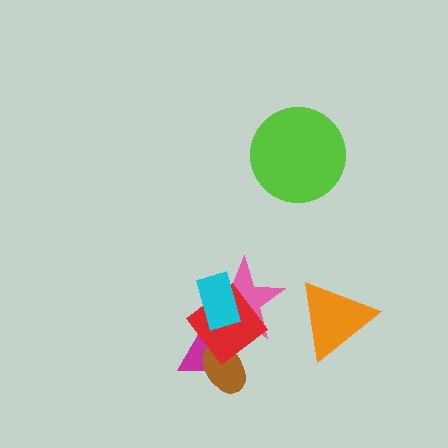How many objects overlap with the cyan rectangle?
3 objects overlap with the cyan rectangle.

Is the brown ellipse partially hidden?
Yes, it is partially covered by another shape.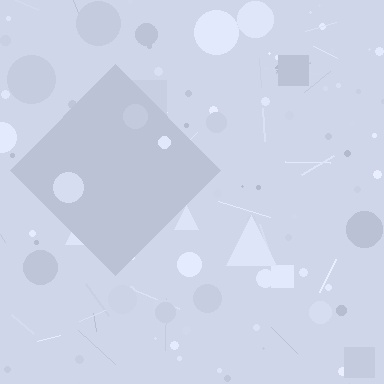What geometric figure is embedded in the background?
A diamond is embedded in the background.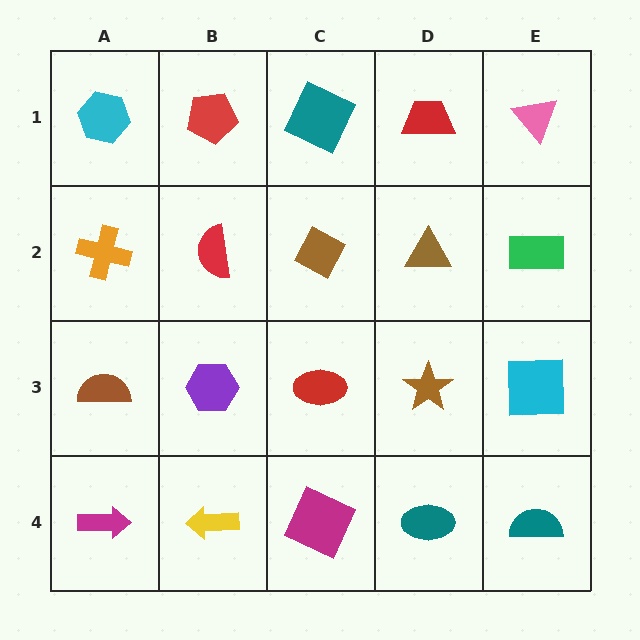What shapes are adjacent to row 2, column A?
A cyan hexagon (row 1, column A), a brown semicircle (row 3, column A), a red semicircle (row 2, column B).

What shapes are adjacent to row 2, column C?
A teal square (row 1, column C), a red ellipse (row 3, column C), a red semicircle (row 2, column B), a brown triangle (row 2, column D).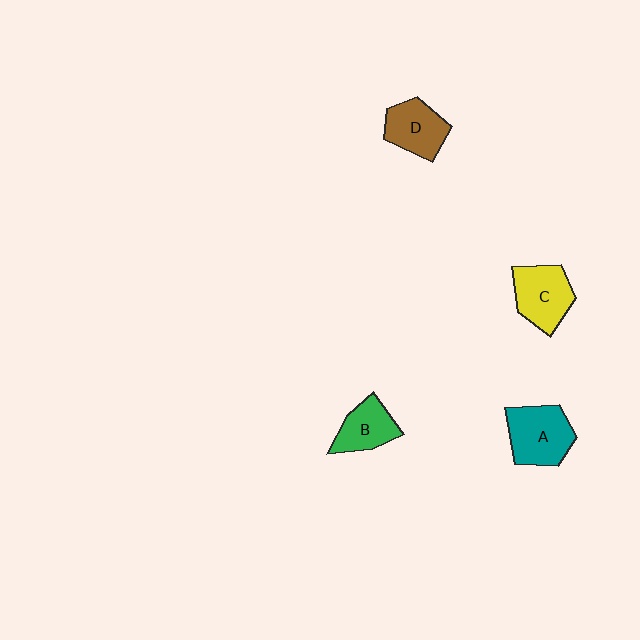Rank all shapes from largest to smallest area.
From largest to smallest: A (teal), C (yellow), D (brown), B (green).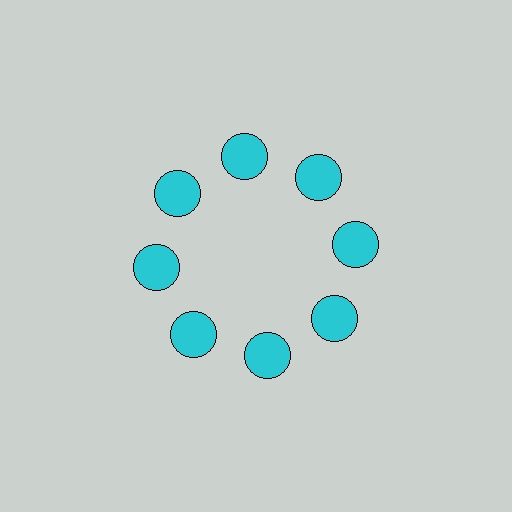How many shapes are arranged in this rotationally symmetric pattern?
There are 8 shapes, arranged in 8 groups of 1.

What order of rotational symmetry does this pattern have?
This pattern has 8-fold rotational symmetry.